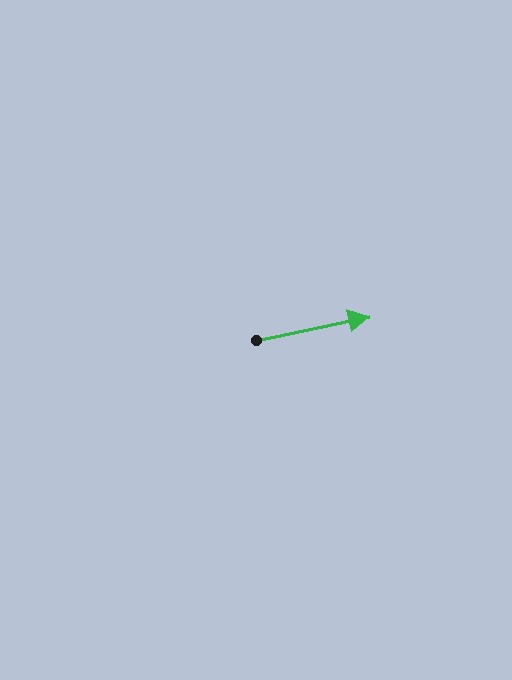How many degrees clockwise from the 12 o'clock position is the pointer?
Approximately 78 degrees.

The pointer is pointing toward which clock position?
Roughly 3 o'clock.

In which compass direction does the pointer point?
East.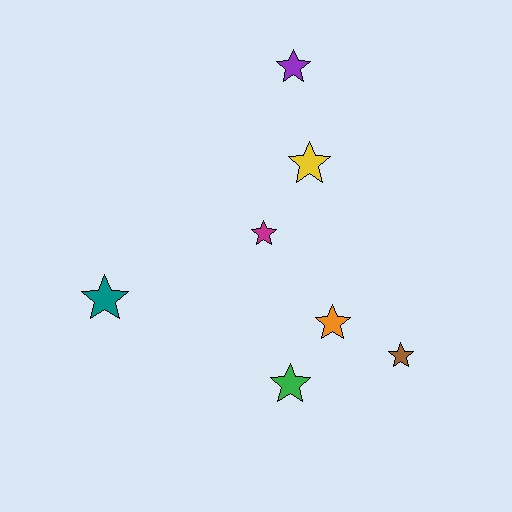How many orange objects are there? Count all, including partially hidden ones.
There is 1 orange object.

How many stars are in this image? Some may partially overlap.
There are 7 stars.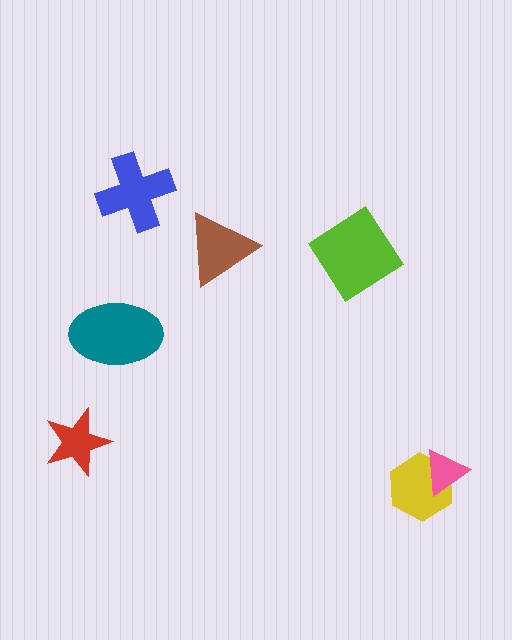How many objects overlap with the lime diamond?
0 objects overlap with the lime diamond.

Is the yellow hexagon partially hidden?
Yes, it is partially covered by another shape.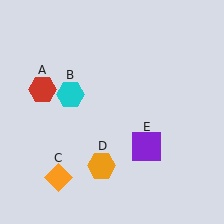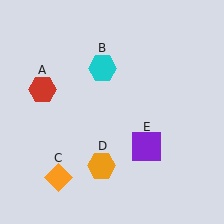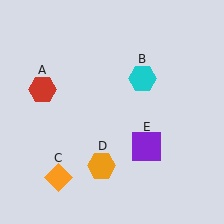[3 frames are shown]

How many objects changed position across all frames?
1 object changed position: cyan hexagon (object B).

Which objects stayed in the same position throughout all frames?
Red hexagon (object A) and orange diamond (object C) and orange hexagon (object D) and purple square (object E) remained stationary.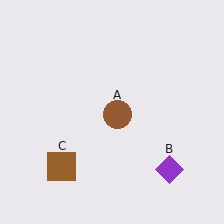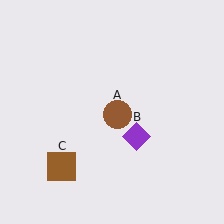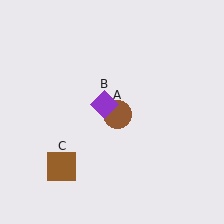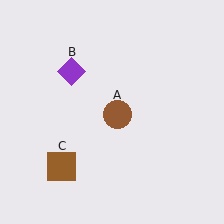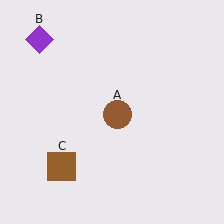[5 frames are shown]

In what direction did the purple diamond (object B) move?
The purple diamond (object B) moved up and to the left.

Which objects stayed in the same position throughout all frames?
Brown circle (object A) and brown square (object C) remained stationary.